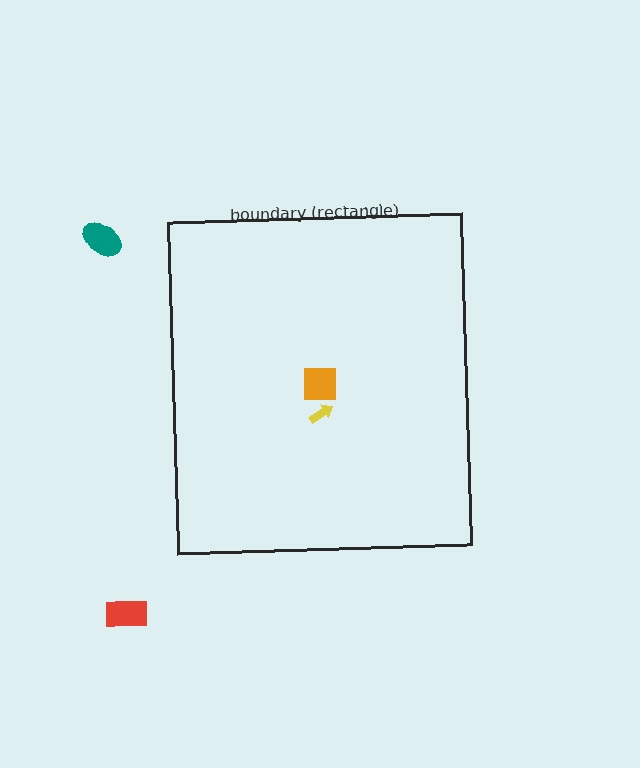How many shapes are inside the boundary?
2 inside, 2 outside.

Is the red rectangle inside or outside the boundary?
Outside.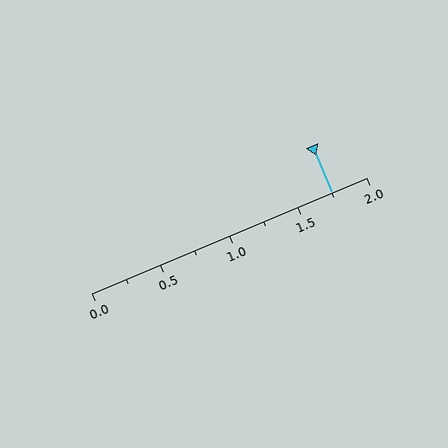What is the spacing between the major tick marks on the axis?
The major ticks are spaced 0.5 apart.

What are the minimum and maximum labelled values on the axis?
The axis runs from 0.0 to 2.0.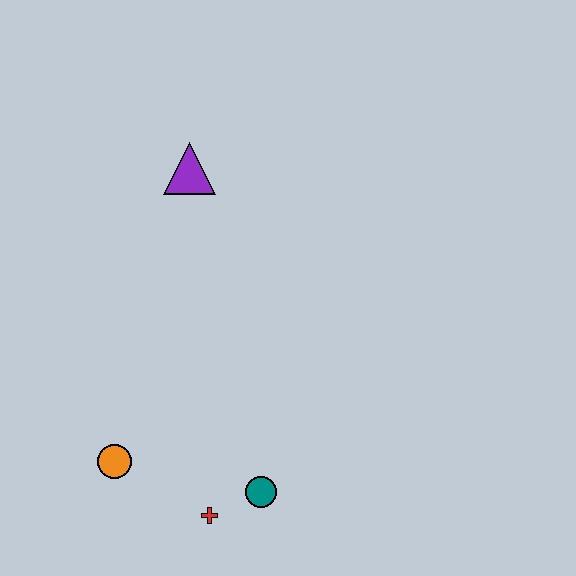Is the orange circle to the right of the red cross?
No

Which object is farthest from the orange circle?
The purple triangle is farthest from the orange circle.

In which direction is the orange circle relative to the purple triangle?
The orange circle is below the purple triangle.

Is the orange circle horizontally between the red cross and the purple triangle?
No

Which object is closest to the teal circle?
The red cross is closest to the teal circle.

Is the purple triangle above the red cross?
Yes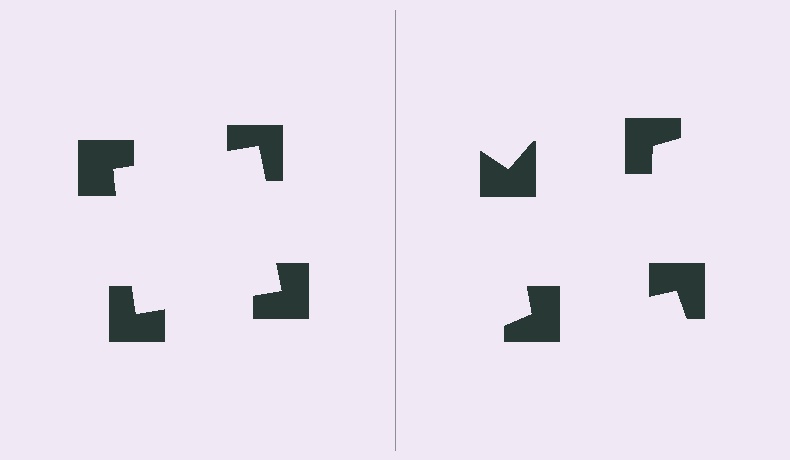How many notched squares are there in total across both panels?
8 — 4 on each side.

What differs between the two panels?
The notched squares are positioned identically on both sides; only the wedge orientations differ. On the left they align to a square; on the right they are misaligned.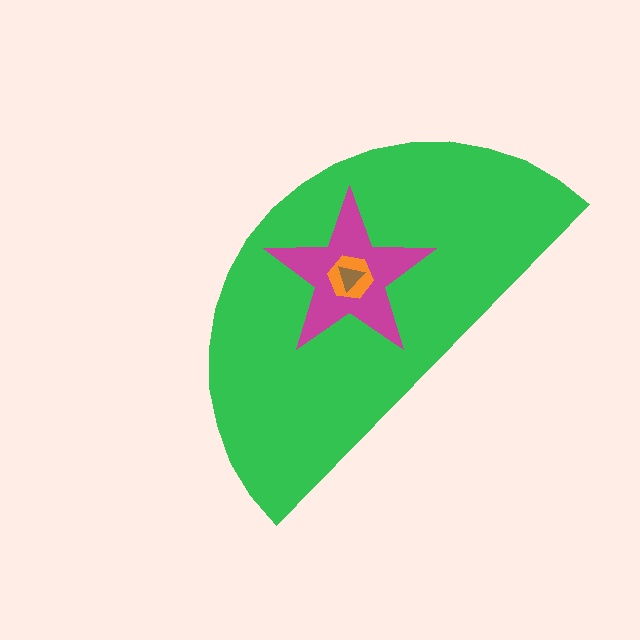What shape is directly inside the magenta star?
The orange hexagon.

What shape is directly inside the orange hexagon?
The brown triangle.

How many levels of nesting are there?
4.